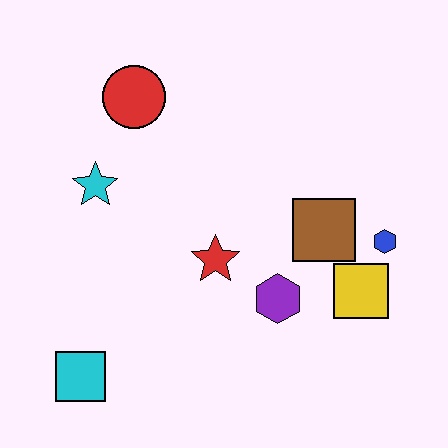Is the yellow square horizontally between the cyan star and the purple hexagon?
No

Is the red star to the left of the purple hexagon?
Yes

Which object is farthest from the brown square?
The cyan square is farthest from the brown square.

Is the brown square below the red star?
No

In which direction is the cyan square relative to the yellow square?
The cyan square is to the left of the yellow square.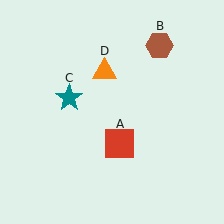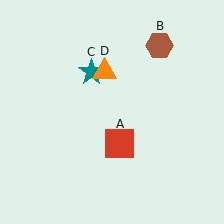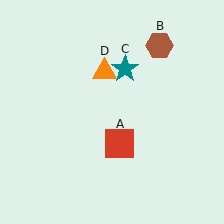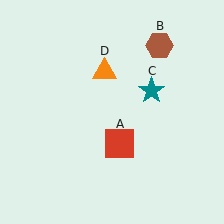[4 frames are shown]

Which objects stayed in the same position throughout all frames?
Red square (object A) and brown hexagon (object B) and orange triangle (object D) remained stationary.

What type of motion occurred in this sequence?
The teal star (object C) rotated clockwise around the center of the scene.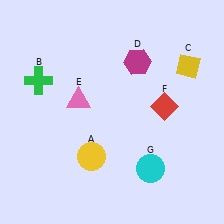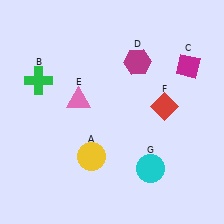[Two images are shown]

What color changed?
The diamond (C) changed from yellow in Image 1 to magenta in Image 2.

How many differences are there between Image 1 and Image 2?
There is 1 difference between the two images.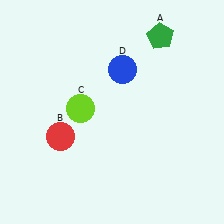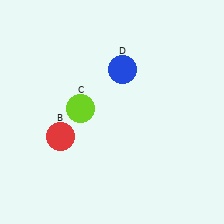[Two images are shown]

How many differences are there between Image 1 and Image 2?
There is 1 difference between the two images.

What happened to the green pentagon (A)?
The green pentagon (A) was removed in Image 2. It was in the top-right area of Image 1.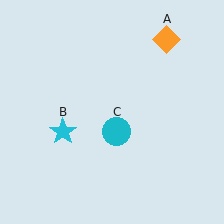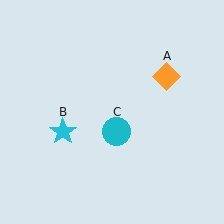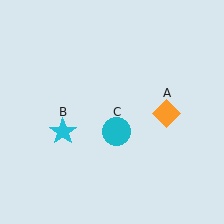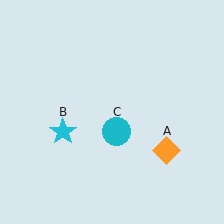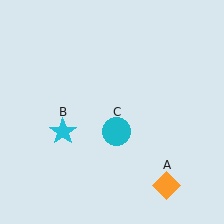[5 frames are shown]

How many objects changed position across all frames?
1 object changed position: orange diamond (object A).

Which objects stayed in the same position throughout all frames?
Cyan star (object B) and cyan circle (object C) remained stationary.